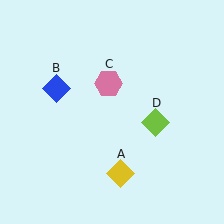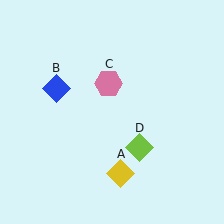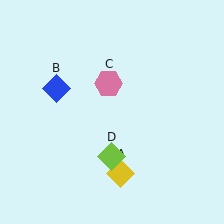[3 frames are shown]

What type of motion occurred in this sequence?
The lime diamond (object D) rotated clockwise around the center of the scene.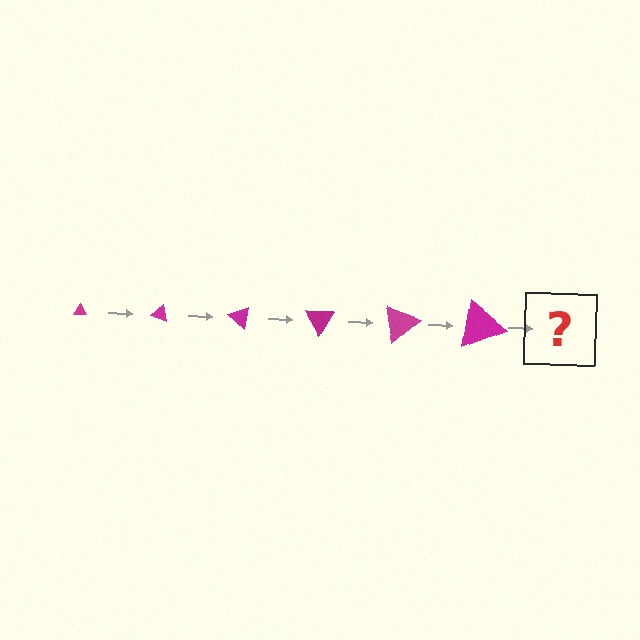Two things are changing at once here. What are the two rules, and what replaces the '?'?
The two rules are that the triangle grows larger each step and it rotates 20 degrees each step. The '?' should be a triangle, larger than the previous one and rotated 120 degrees from the start.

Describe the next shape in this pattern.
It should be a triangle, larger than the previous one and rotated 120 degrees from the start.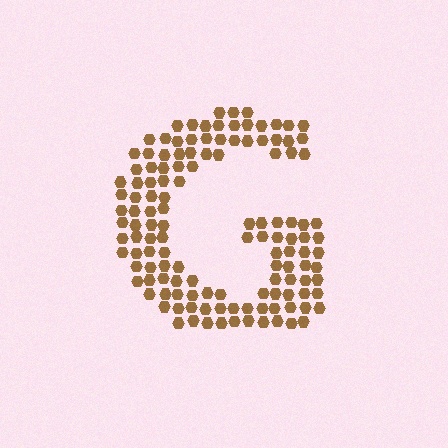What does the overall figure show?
The overall figure shows the letter G.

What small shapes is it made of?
It is made of small hexagons.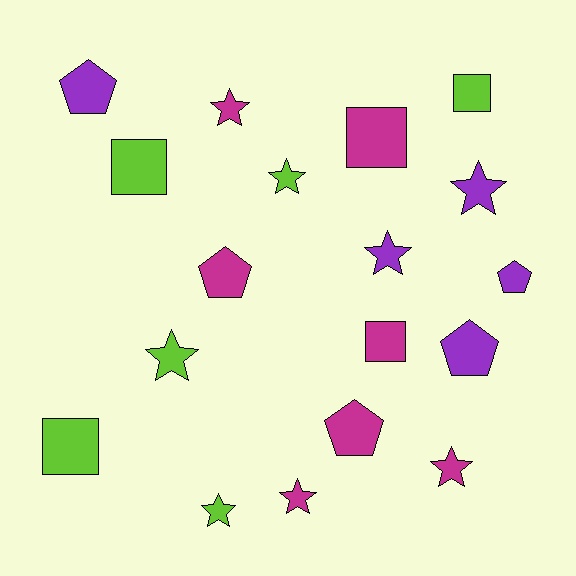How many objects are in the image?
There are 18 objects.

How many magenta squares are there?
There are 2 magenta squares.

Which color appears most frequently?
Magenta, with 7 objects.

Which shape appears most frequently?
Star, with 8 objects.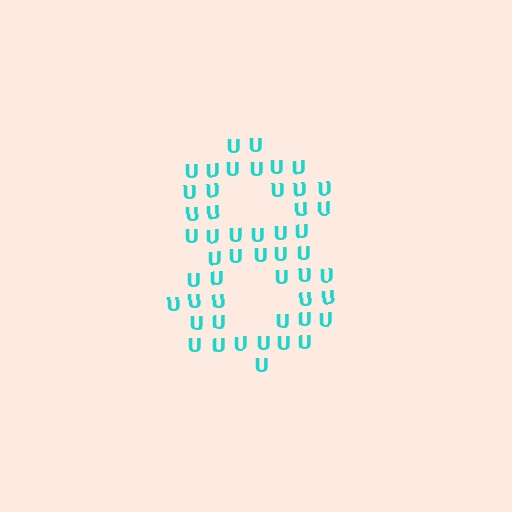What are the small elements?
The small elements are letter U's.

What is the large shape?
The large shape is the digit 8.